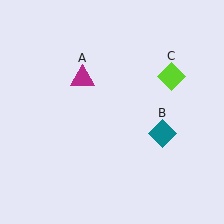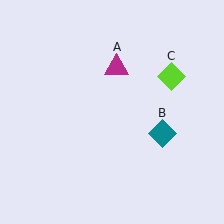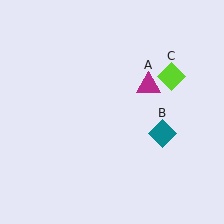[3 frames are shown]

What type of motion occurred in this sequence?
The magenta triangle (object A) rotated clockwise around the center of the scene.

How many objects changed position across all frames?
1 object changed position: magenta triangle (object A).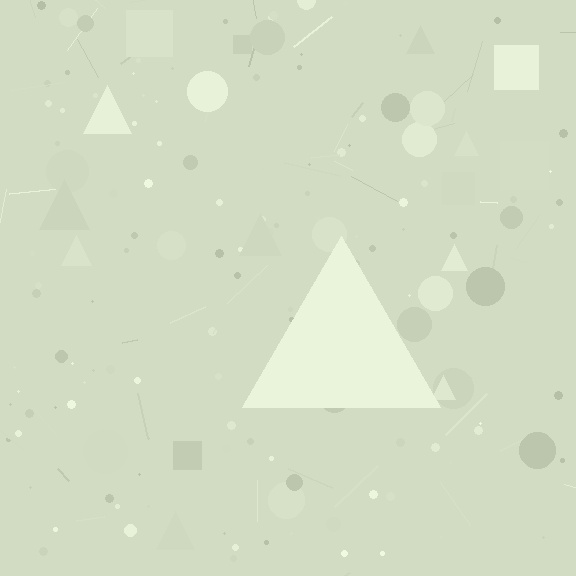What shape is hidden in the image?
A triangle is hidden in the image.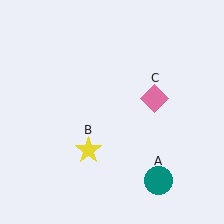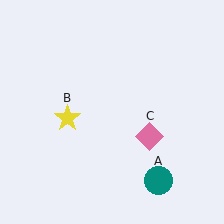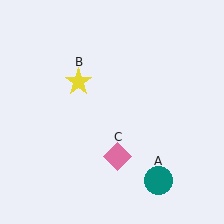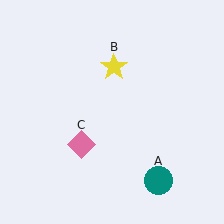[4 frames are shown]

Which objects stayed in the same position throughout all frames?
Teal circle (object A) remained stationary.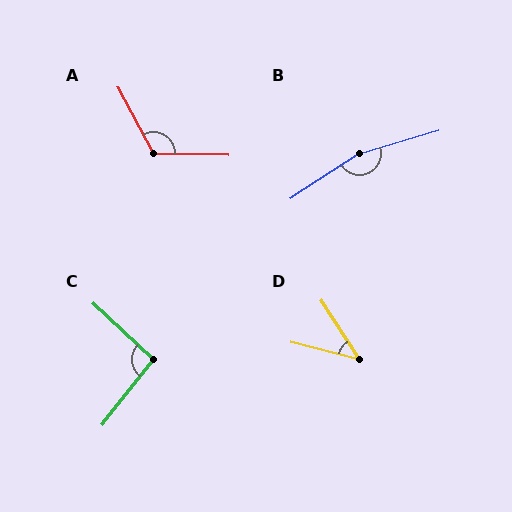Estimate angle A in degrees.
Approximately 119 degrees.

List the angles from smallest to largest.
D (43°), C (95°), A (119°), B (163°).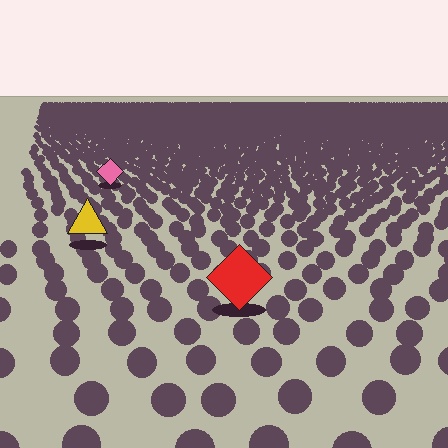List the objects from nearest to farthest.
From nearest to farthest: the red diamond, the yellow triangle, the pink diamond.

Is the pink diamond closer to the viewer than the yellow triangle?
No. The yellow triangle is closer — you can tell from the texture gradient: the ground texture is coarser near it.